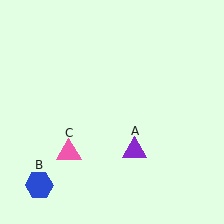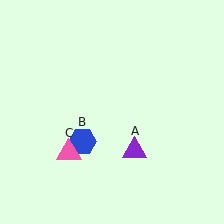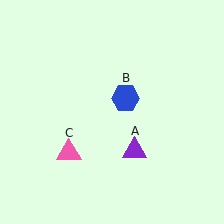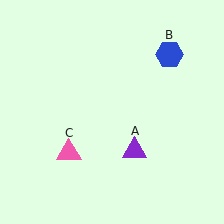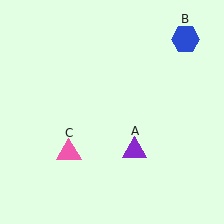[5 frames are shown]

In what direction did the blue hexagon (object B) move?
The blue hexagon (object B) moved up and to the right.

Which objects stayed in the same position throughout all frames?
Purple triangle (object A) and pink triangle (object C) remained stationary.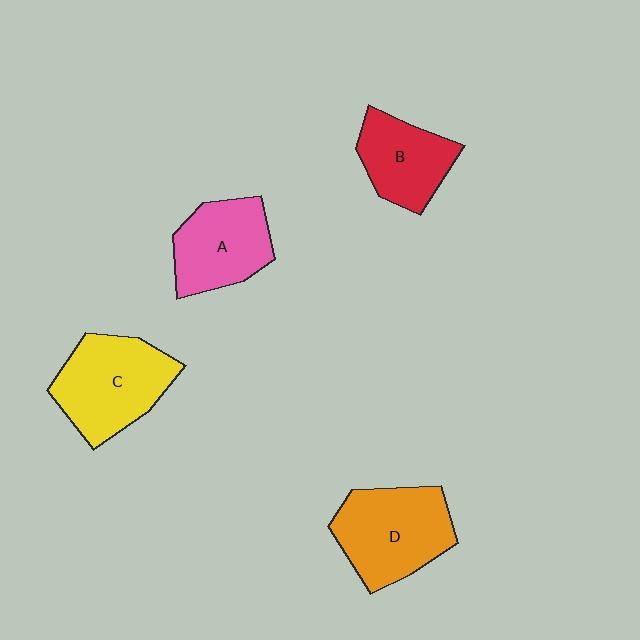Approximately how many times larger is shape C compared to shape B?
Approximately 1.4 times.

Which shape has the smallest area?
Shape B (red).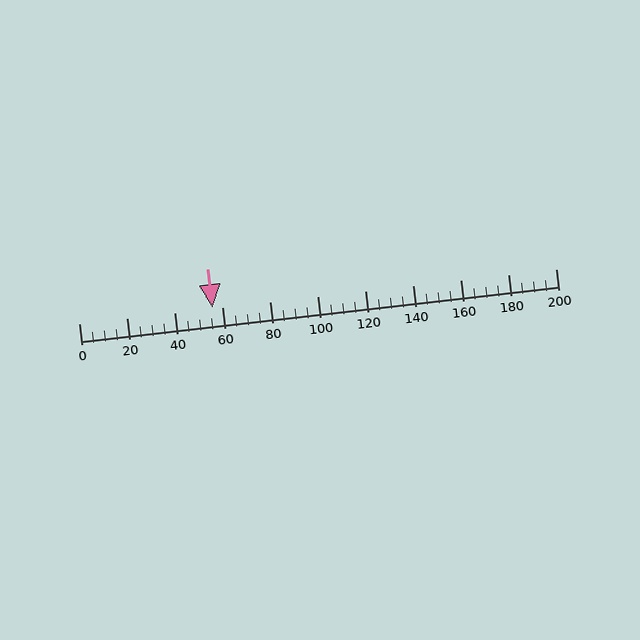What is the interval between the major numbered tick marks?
The major tick marks are spaced 20 units apart.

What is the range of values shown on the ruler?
The ruler shows values from 0 to 200.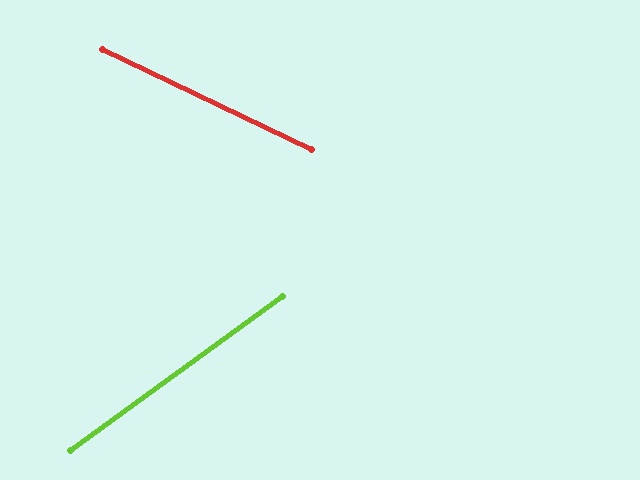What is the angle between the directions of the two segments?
Approximately 62 degrees.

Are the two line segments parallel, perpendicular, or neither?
Neither parallel nor perpendicular — they differ by about 62°.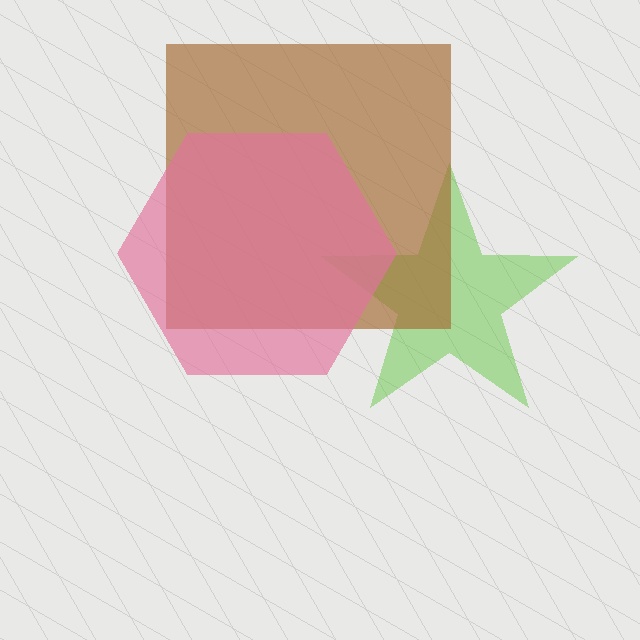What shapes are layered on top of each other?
The layered shapes are: a lime star, a brown square, a pink hexagon.